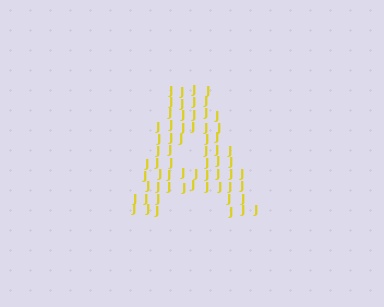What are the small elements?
The small elements are letter J's.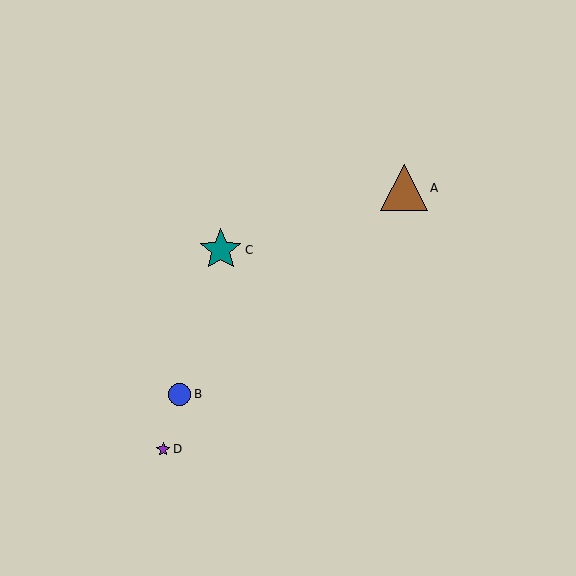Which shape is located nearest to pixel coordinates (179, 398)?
The blue circle (labeled B) at (180, 394) is nearest to that location.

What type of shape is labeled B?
Shape B is a blue circle.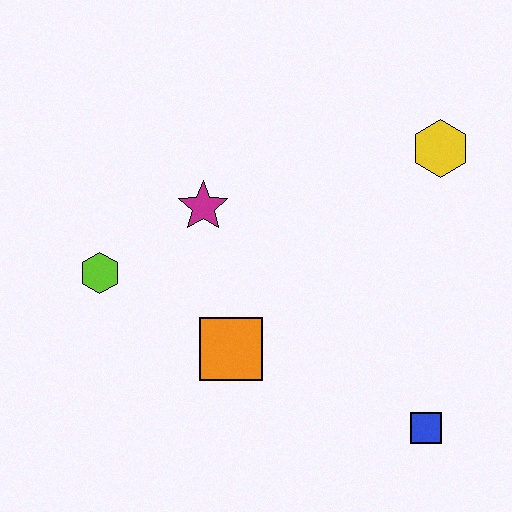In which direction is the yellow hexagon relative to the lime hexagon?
The yellow hexagon is to the right of the lime hexagon.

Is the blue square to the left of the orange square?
No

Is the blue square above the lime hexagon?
No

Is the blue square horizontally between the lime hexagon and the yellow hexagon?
Yes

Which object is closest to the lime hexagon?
The magenta star is closest to the lime hexagon.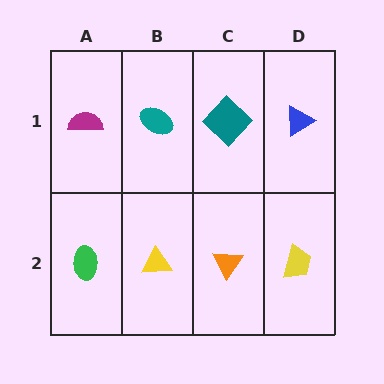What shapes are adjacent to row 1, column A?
A green ellipse (row 2, column A), a teal ellipse (row 1, column B).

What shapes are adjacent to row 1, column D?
A yellow trapezoid (row 2, column D), a teal diamond (row 1, column C).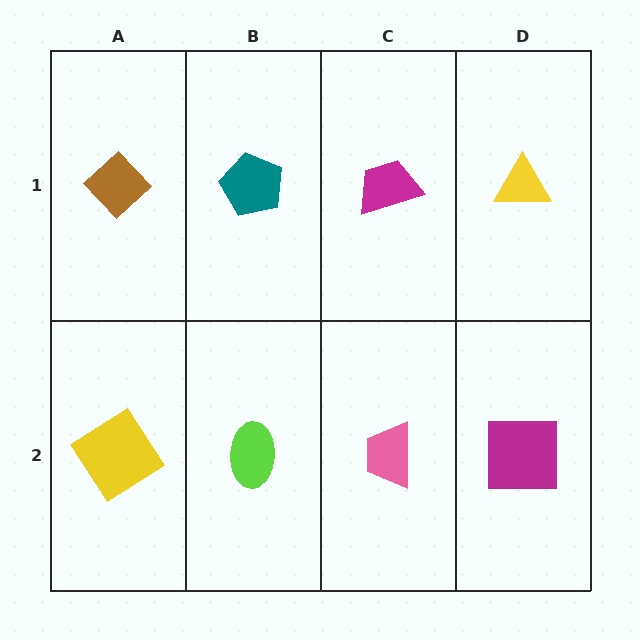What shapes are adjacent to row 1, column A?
A yellow diamond (row 2, column A), a teal pentagon (row 1, column B).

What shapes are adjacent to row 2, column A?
A brown diamond (row 1, column A), a lime ellipse (row 2, column B).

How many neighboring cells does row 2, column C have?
3.